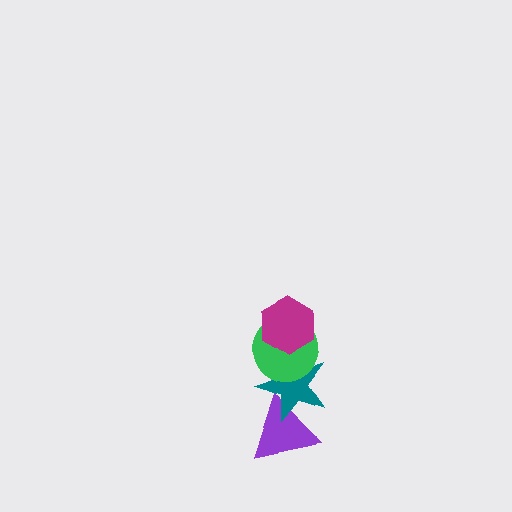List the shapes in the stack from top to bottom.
From top to bottom: the magenta hexagon, the green circle, the teal star, the purple triangle.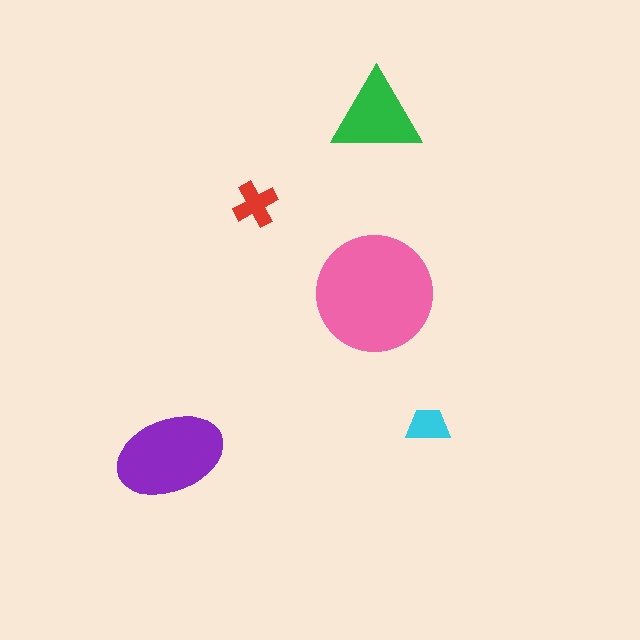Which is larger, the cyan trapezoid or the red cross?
The red cross.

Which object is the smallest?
The cyan trapezoid.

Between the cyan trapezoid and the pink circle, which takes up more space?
The pink circle.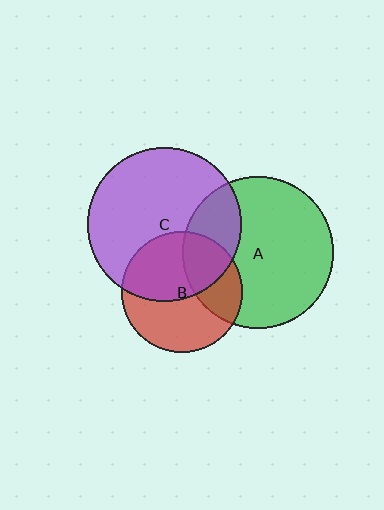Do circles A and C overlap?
Yes.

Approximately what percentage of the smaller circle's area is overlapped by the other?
Approximately 25%.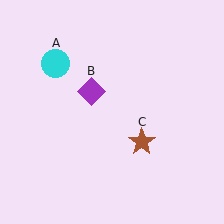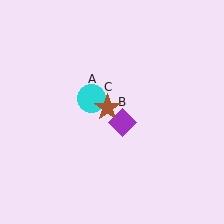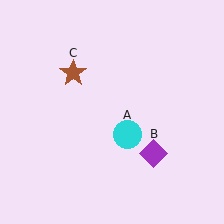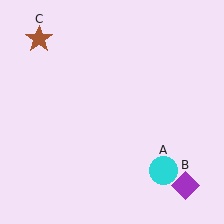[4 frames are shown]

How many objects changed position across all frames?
3 objects changed position: cyan circle (object A), purple diamond (object B), brown star (object C).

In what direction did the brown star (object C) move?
The brown star (object C) moved up and to the left.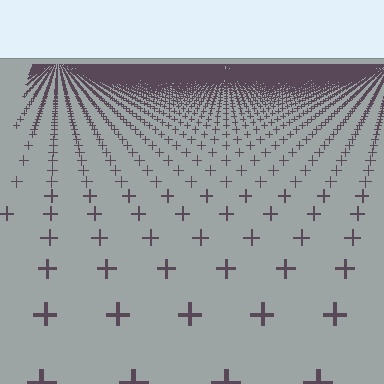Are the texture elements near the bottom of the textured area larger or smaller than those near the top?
Larger. Near the bottom, elements are closer to the viewer and appear at a bigger on-screen size.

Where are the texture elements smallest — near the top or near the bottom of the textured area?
Near the top.